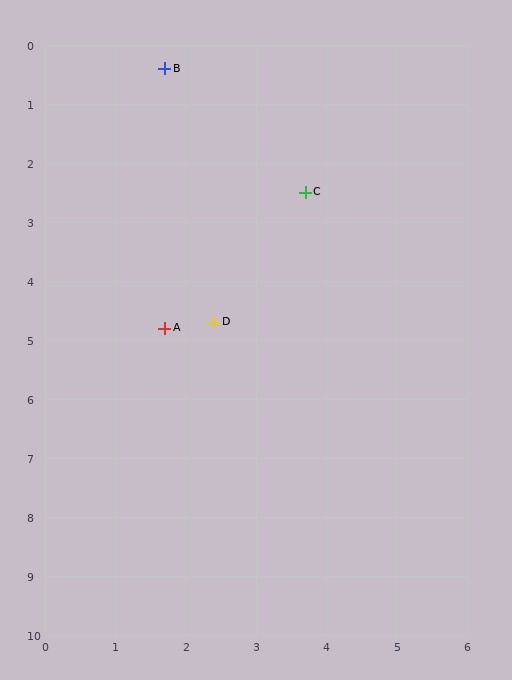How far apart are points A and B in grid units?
Points A and B are about 4.4 grid units apart.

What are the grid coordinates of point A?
Point A is at approximately (1.7, 4.8).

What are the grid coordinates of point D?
Point D is at approximately (2.4, 4.7).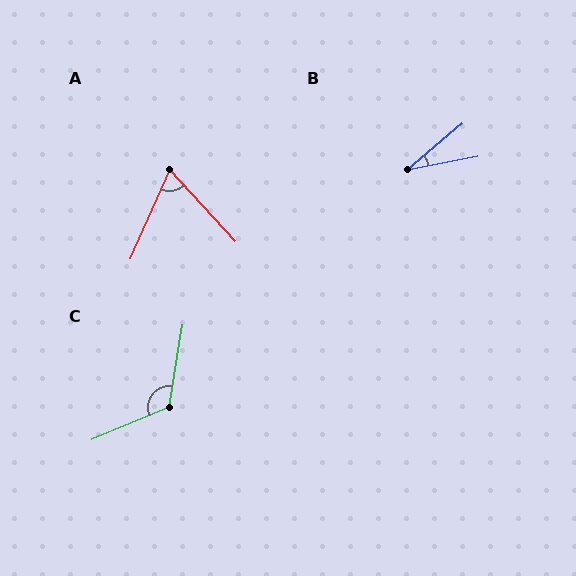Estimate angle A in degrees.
Approximately 66 degrees.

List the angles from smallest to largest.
B (29°), A (66°), C (122°).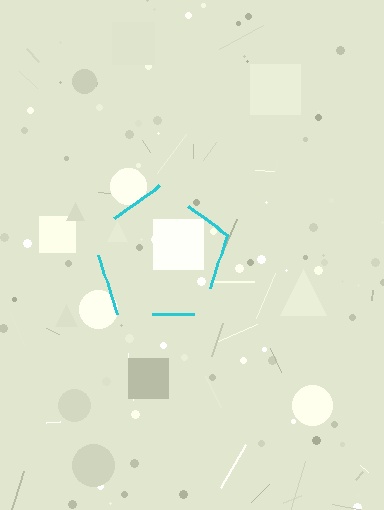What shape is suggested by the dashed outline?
The dashed outline suggests a pentagon.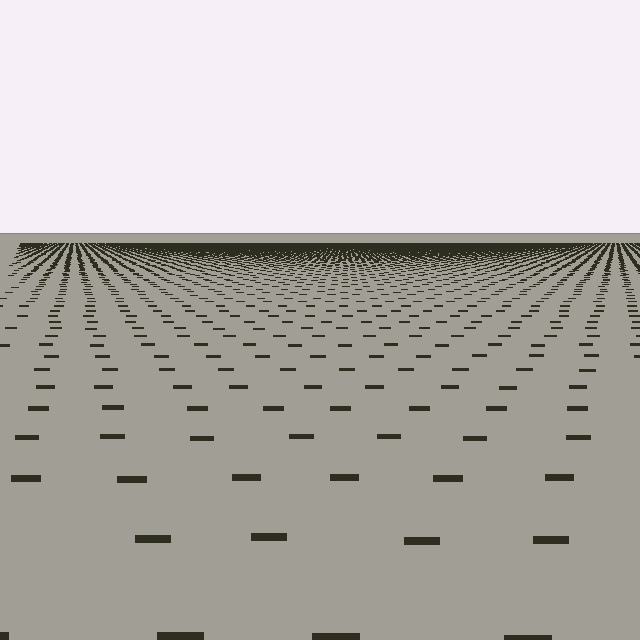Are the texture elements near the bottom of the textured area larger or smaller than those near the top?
Larger. Near the bottom, elements are closer to the viewer and appear at a bigger on-screen size.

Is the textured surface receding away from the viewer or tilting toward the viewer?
The surface is receding away from the viewer. Texture elements get smaller and denser toward the top.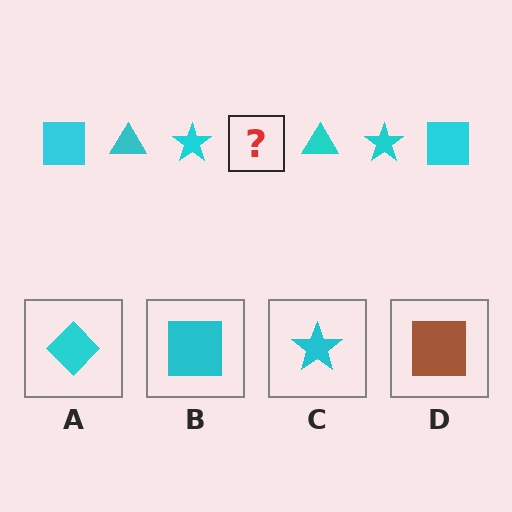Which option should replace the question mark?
Option B.